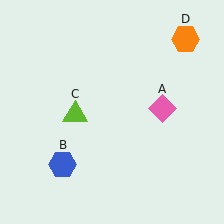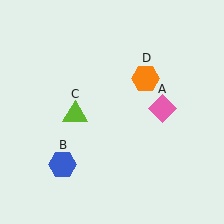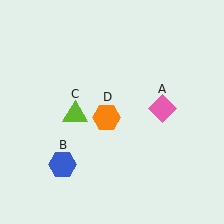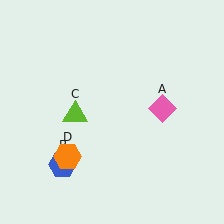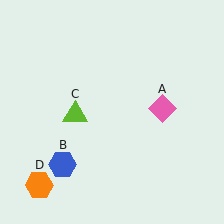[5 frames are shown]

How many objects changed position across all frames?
1 object changed position: orange hexagon (object D).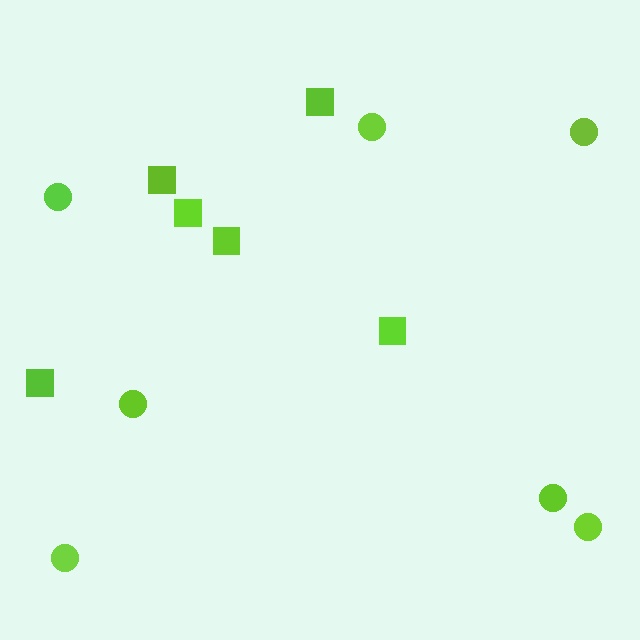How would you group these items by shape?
There are 2 groups: one group of circles (7) and one group of squares (6).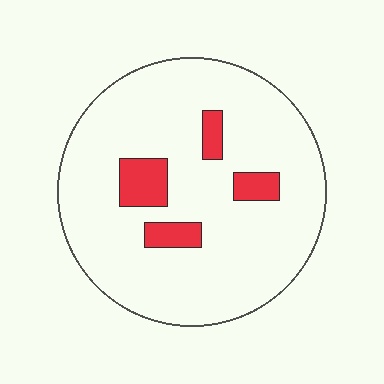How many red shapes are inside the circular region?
4.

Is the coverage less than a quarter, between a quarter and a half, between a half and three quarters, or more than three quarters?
Less than a quarter.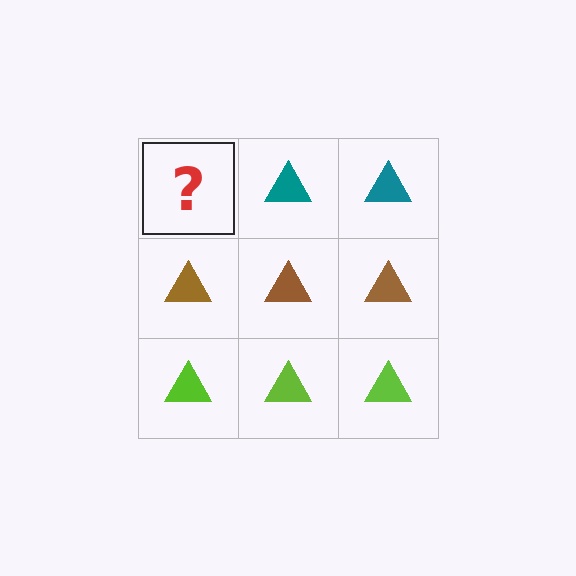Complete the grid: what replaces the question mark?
The question mark should be replaced with a teal triangle.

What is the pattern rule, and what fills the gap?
The rule is that each row has a consistent color. The gap should be filled with a teal triangle.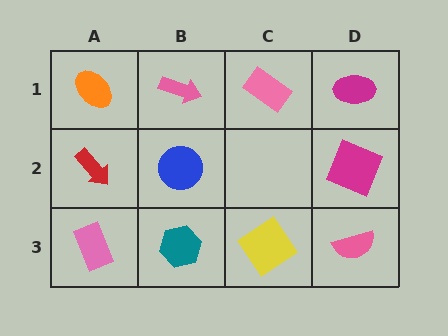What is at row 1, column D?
A magenta ellipse.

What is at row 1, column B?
A pink arrow.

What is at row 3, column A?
A pink rectangle.